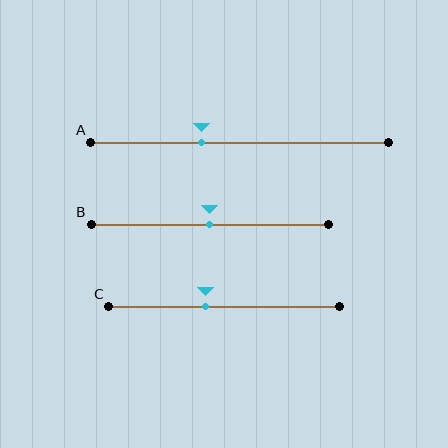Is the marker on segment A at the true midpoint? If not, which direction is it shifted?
No, the marker on segment A is shifted to the left by about 13% of the segment length.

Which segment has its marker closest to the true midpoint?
Segment B has its marker closest to the true midpoint.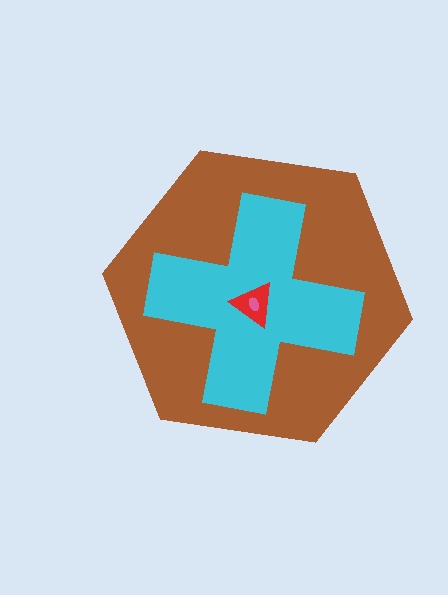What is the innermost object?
The pink ellipse.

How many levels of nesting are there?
4.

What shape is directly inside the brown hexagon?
The cyan cross.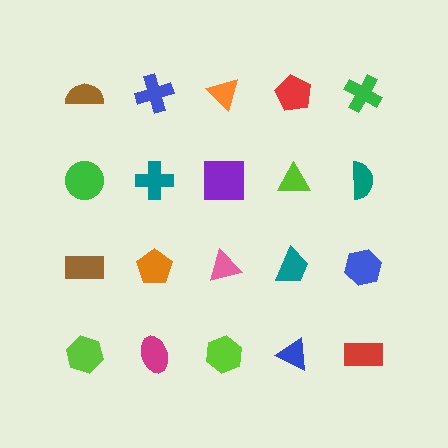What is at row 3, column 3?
A pink triangle.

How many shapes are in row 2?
5 shapes.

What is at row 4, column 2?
A magenta ellipse.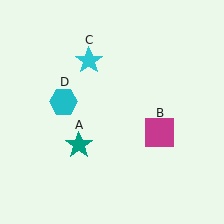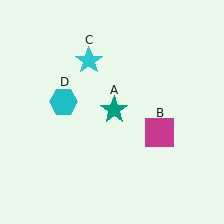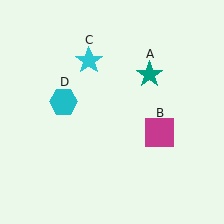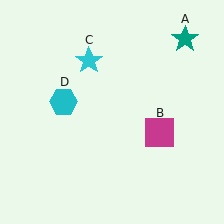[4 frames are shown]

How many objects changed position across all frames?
1 object changed position: teal star (object A).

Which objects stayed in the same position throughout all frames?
Magenta square (object B) and cyan star (object C) and cyan hexagon (object D) remained stationary.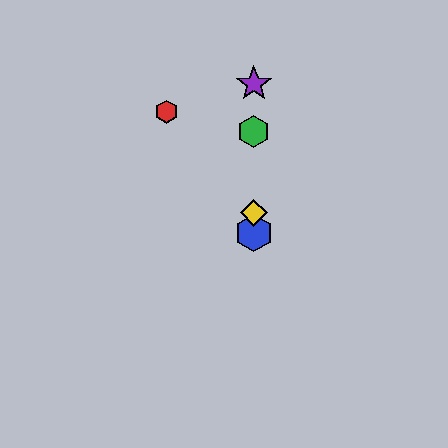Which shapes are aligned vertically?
The blue hexagon, the green hexagon, the yellow diamond, the purple star are aligned vertically.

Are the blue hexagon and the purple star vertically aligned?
Yes, both are at x≈254.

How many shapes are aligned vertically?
4 shapes (the blue hexagon, the green hexagon, the yellow diamond, the purple star) are aligned vertically.